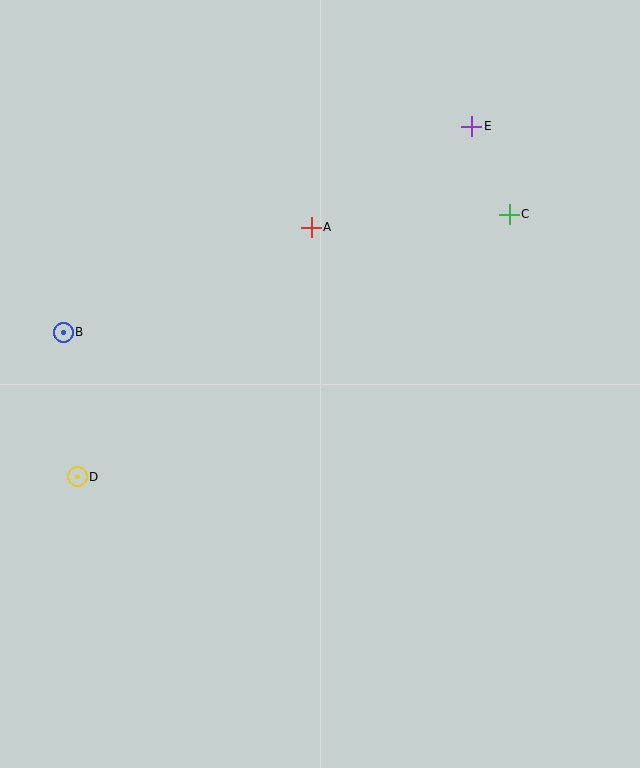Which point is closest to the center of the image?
Point A at (311, 227) is closest to the center.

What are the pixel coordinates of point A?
Point A is at (311, 227).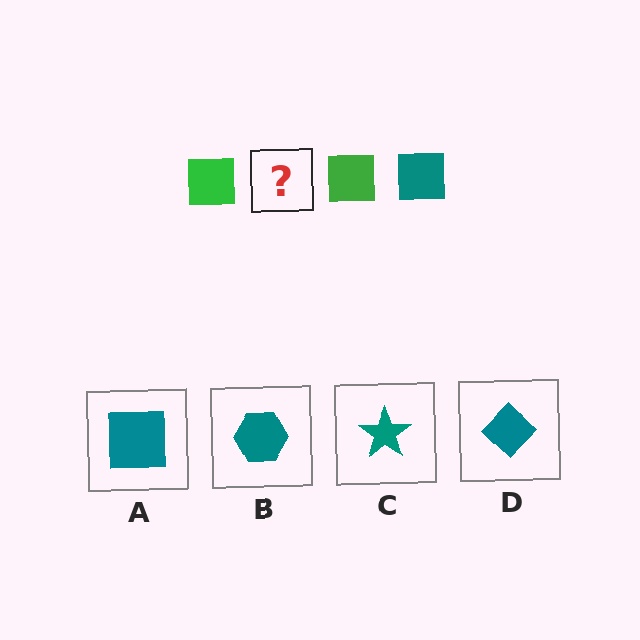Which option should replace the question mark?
Option A.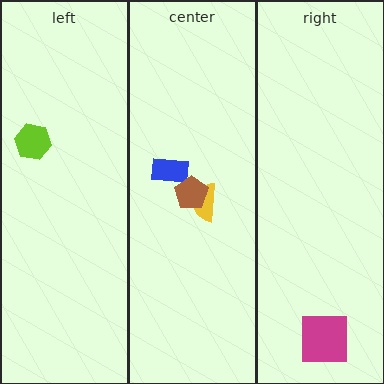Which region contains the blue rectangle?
The center region.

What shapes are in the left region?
The lime hexagon.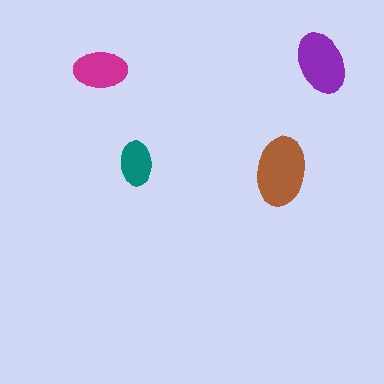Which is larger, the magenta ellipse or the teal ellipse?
The magenta one.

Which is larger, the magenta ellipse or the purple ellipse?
The purple one.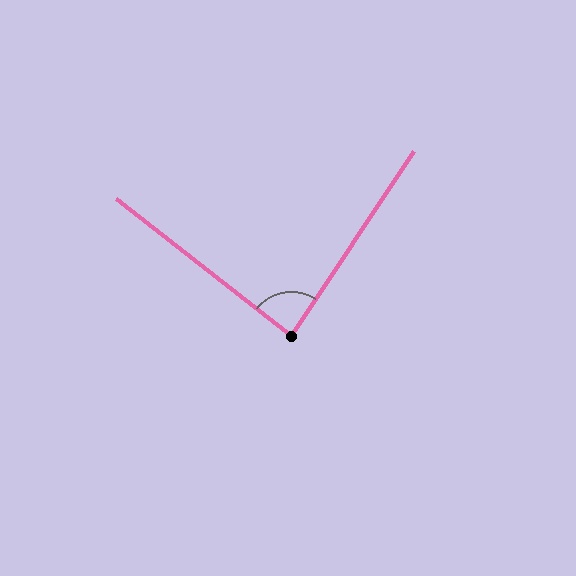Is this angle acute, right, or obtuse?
It is approximately a right angle.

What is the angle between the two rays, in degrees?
Approximately 85 degrees.